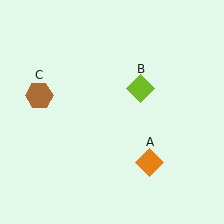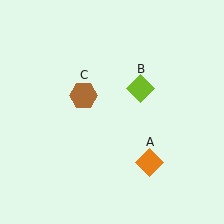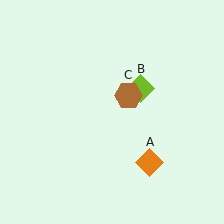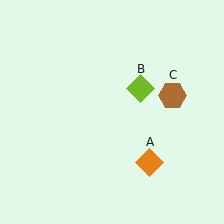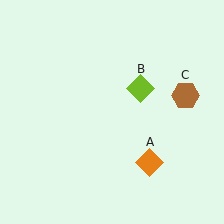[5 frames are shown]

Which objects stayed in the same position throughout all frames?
Orange diamond (object A) and lime diamond (object B) remained stationary.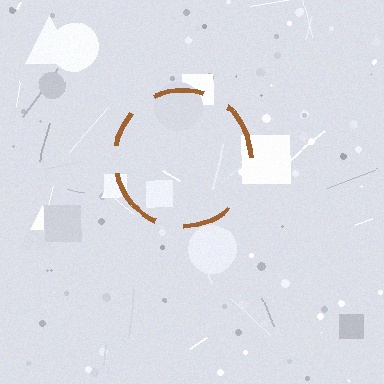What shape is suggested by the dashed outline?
The dashed outline suggests a circle.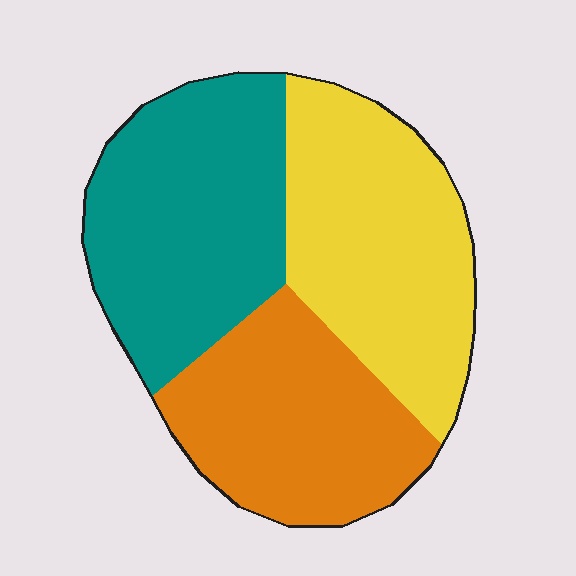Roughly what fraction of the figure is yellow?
Yellow takes up about one third (1/3) of the figure.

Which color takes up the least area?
Orange, at roughly 30%.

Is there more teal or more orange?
Teal.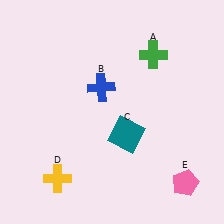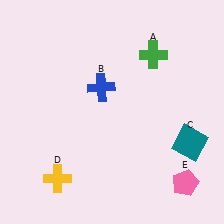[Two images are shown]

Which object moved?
The teal square (C) moved right.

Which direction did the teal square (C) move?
The teal square (C) moved right.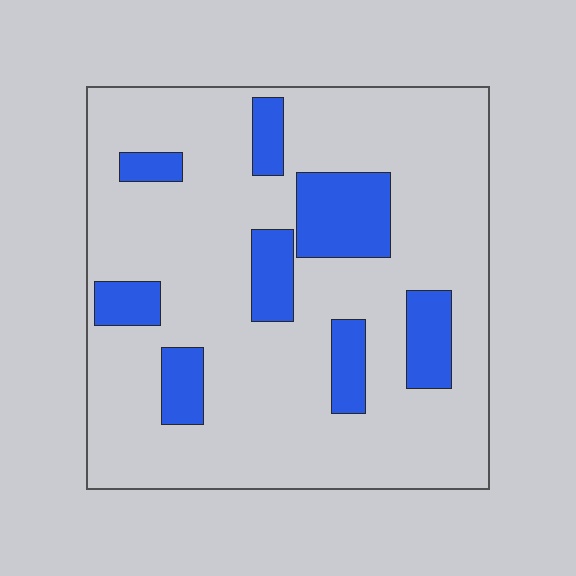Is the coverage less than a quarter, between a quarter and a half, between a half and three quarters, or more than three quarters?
Less than a quarter.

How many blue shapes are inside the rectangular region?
8.